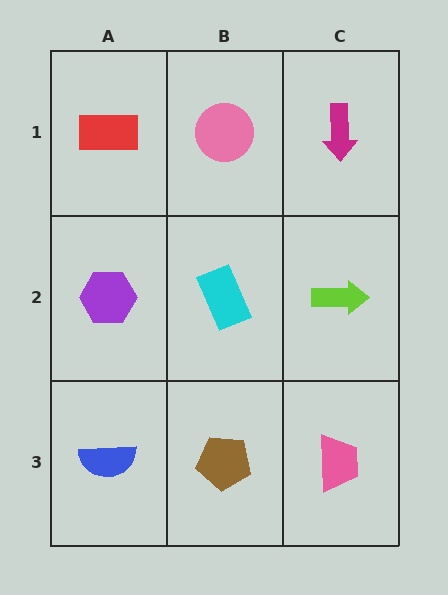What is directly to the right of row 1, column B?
A magenta arrow.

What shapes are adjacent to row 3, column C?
A lime arrow (row 2, column C), a brown pentagon (row 3, column B).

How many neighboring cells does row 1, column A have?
2.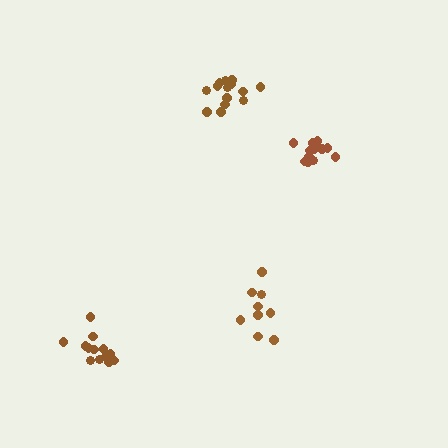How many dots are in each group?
Group 1: 9 dots, Group 2: 14 dots, Group 3: 13 dots, Group 4: 14 dots (50 total).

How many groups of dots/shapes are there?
There are 4 groups.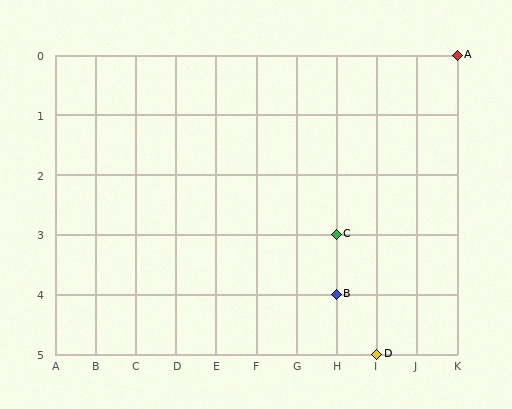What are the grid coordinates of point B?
Point B is at grid coordinates (H, 4).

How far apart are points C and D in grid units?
Points C and D are 1 column and 2 rows apart (about 2.2 grid units diagonally).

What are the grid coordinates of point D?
Point D is at grid coordinates (I, 5).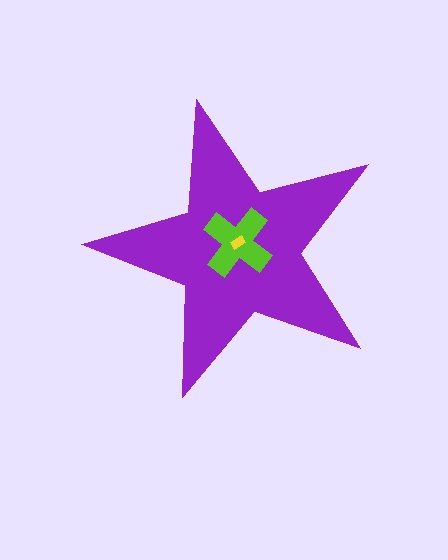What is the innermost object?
The yellow rectangle.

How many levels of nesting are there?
3.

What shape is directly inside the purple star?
The lime cross.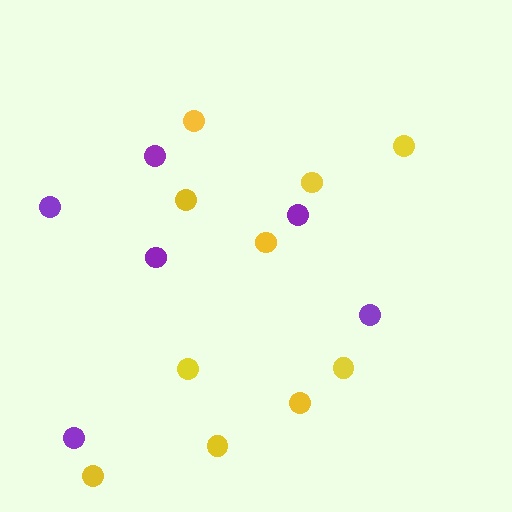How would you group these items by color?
There are 2 groups: one group of purple circles (6) and one group of yellow circles (10).